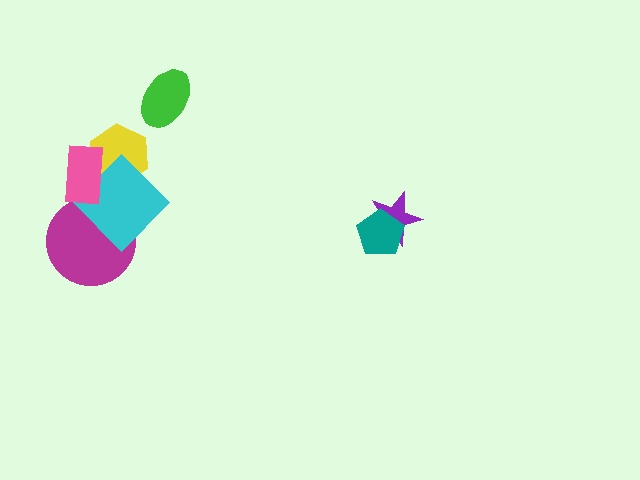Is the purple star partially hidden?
Yes, it is partially covered by another shape.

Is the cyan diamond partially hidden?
Yes, it is partially covered by another shape.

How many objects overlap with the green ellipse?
0 objects overlap with the green ellipse.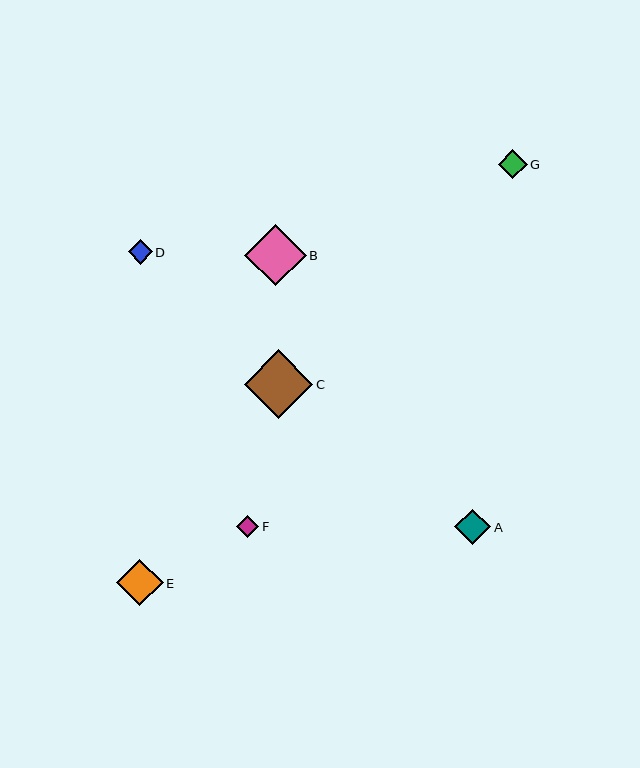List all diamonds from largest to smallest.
From largest to smallest: C, B, E, A, G, D, F.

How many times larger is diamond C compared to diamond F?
Diamond C is approximately 3.1 times the size of diamond F.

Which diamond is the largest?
Diamond C is the largest with a size of approximately 68 pixels.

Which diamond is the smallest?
Diamond F is the smallest with a size of approximately 22 pixels.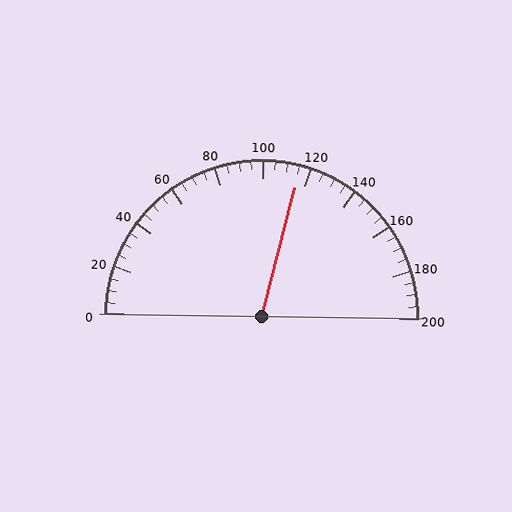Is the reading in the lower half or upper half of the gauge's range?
The reading is in the upper half of the range (0 to 200).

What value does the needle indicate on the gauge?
The needle indicates approximately 115.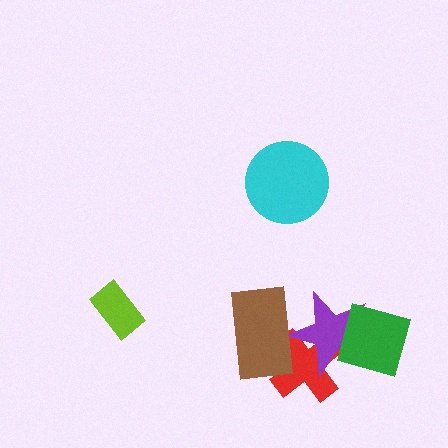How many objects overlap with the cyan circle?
0 objects overlap with the cyan circle.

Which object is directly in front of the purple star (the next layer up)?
The green square is directly in front of the purple star.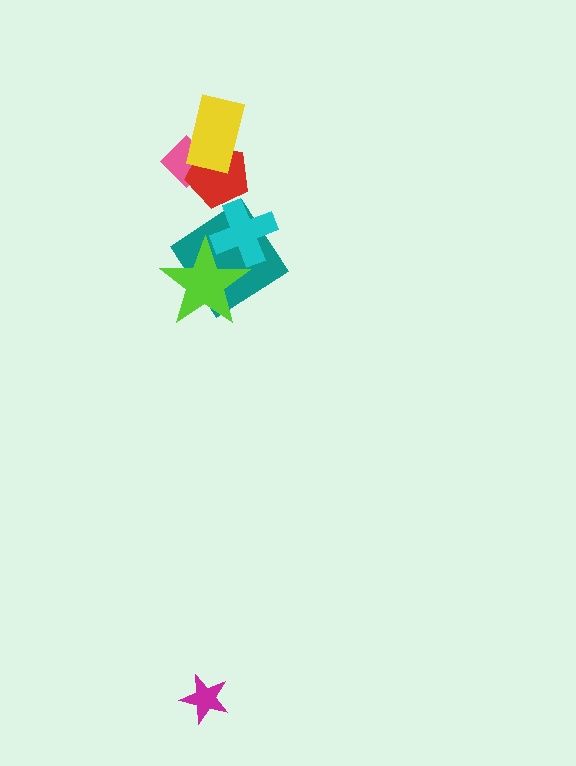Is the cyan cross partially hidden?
Yes, it is partially covered by another shape.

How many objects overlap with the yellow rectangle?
2 objects overlap with the yellow rectangle.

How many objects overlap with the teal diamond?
2 objects overlap with the teal diamond.